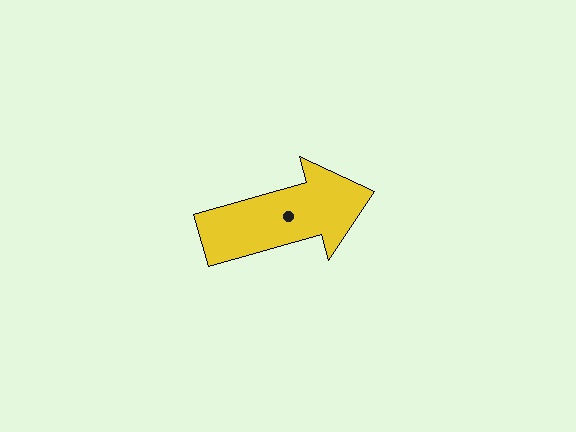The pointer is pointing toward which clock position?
Roughly 2 o'clock.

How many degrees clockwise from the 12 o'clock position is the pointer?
Approximately 74 degrees.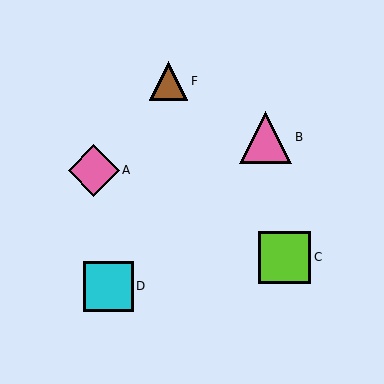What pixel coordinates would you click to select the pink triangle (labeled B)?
Click at (266, 137) to select the pink triangle B.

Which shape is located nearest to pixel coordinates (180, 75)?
The brown triangle (labeled F) at (169, 81) is nearest to that location.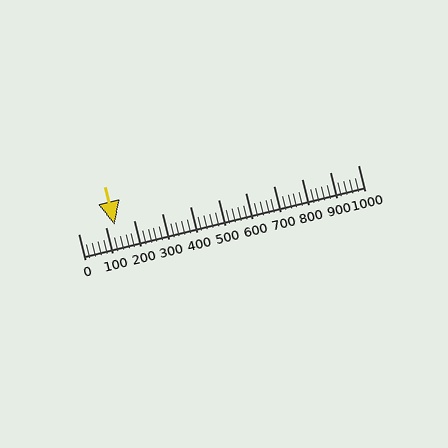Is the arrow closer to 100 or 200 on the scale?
The arrow is closer to 100.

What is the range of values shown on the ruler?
The ruler shows values from 0 to 1000.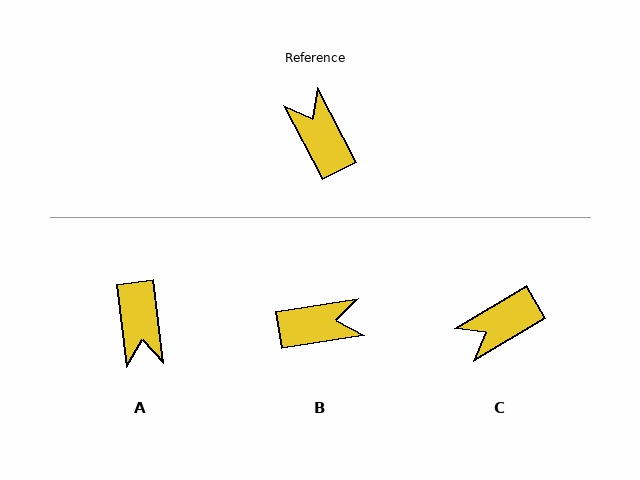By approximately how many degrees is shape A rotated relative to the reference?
Approximately 159 degrees counter-clockwise.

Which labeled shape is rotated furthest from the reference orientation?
A, about 159 degrees away.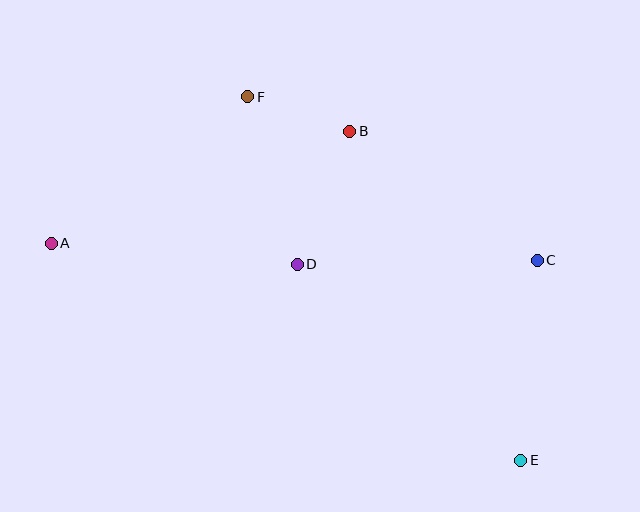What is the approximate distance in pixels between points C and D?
The distance between C and D is approximately 240 pixels.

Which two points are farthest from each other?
Points A and E are farthest from each other.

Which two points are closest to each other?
Points B and F are closest to each other.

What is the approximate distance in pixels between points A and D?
The distance between A and D is approximately 247 pixels.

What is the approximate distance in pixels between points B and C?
The distance between B and C is approximately 228 pixels.